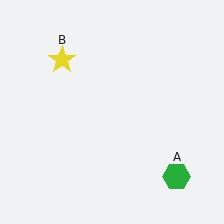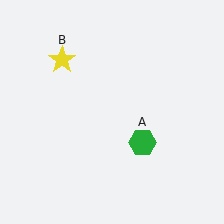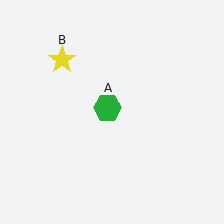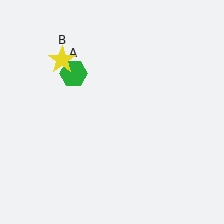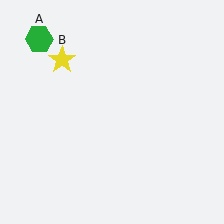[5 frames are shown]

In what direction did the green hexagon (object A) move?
The green hexagon (object A) moved up and to the left.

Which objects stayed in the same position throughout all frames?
Yellow star (object B) remained stationary.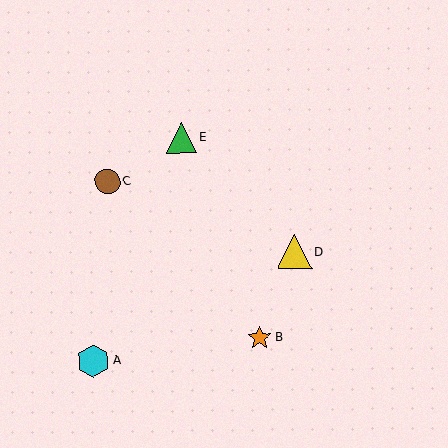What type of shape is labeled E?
Shape E is a green triangle.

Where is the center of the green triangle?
The center of the green triangle is at (181, 138).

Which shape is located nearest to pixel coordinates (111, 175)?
The brown circle (labeled C) at (107, 182) is nearest to that location.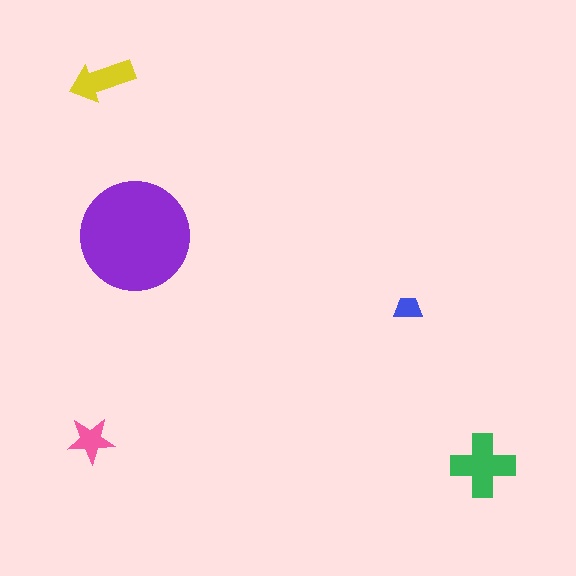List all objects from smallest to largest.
The blue trapezoid, the pink star, the yellow arrow, the green cross, the purple circle.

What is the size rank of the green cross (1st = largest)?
2nd.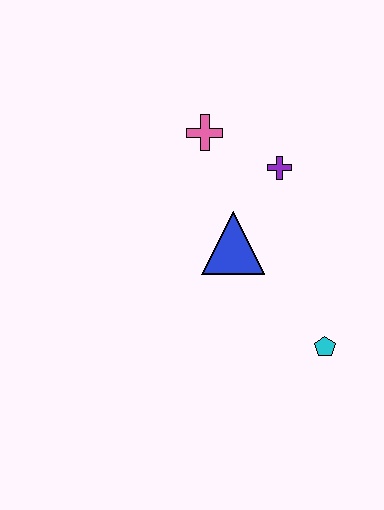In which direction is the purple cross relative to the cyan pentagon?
The purple cross is above the cyan pentagon.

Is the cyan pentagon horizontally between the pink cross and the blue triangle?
No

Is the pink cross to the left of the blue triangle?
Yes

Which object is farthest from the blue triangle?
The cyan pentagon is farthest from the blue triangle.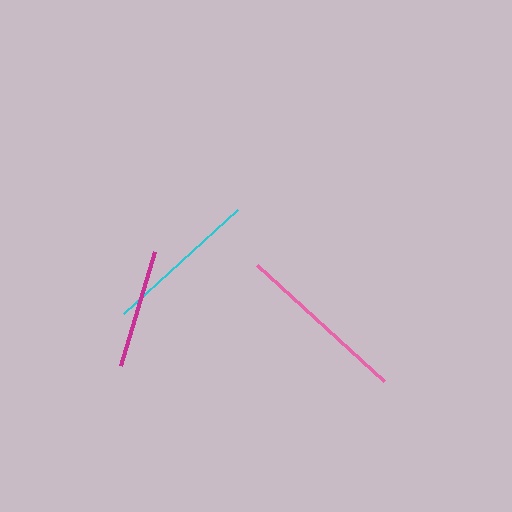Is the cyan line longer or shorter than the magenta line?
The cyan line is longer than the magenta line.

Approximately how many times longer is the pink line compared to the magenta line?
The pink line is approximately 1.5 times the length of the magenta line.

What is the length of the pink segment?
The pink segment is approximately 172 pixels long.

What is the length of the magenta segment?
The magenta segment is approximately 118 pixels long.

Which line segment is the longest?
The pink line is the longest at approximately 172 pixels.